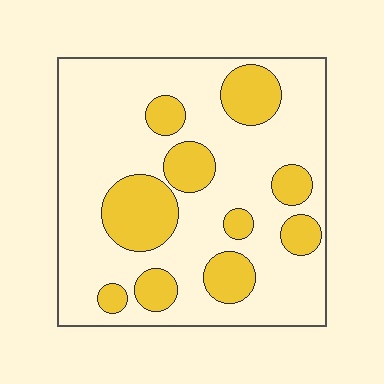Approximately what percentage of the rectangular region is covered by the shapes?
Approximately 25%.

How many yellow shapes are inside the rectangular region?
10.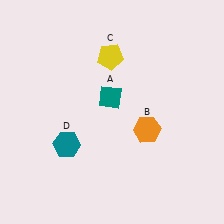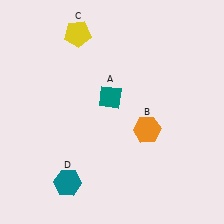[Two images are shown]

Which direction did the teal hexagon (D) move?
The teal hexagon (D) moved down.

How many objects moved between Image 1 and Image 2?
2 objects moved between the two images.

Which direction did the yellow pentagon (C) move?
The yellow pentagon (C) moved left.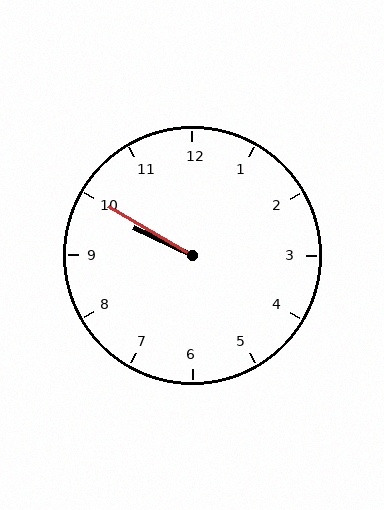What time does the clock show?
9:50.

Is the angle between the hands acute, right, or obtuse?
It is acute.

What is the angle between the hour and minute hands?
Approximately 5 degrees.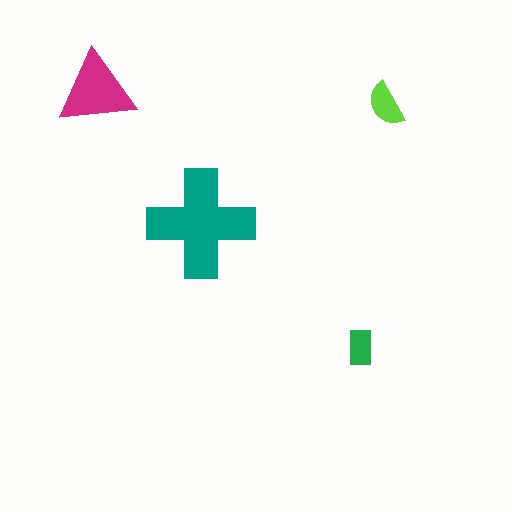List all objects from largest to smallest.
The teal cross, the magenta triangle, the lime semicircle, the green rectangle.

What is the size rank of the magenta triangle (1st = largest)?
2nd.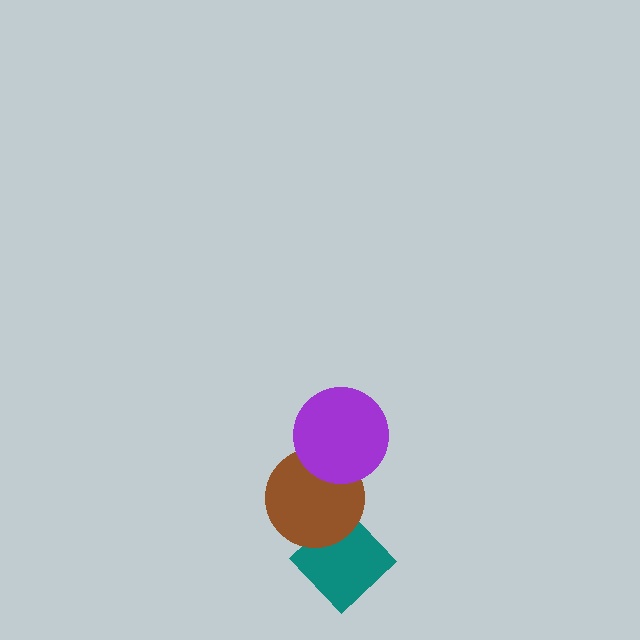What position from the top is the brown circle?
The brown circle is 2nd from the top.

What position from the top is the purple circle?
The purple circle is 1st from the top.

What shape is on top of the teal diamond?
The brown circle is on top of the teal diamond.